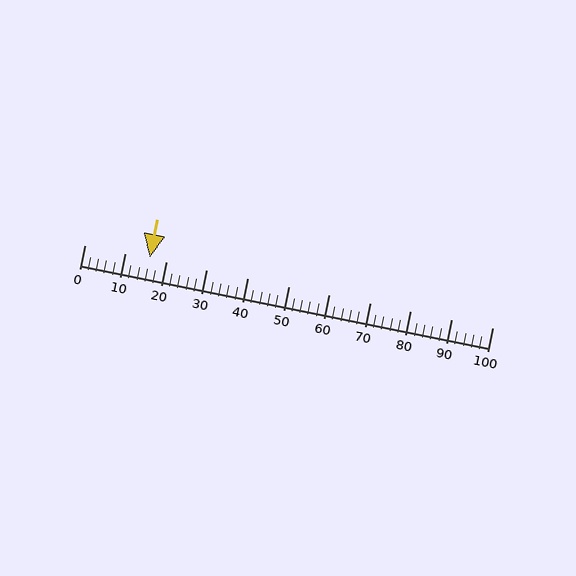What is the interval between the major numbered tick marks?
The major tick marks are spaced 10 units apart.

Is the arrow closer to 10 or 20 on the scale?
The arrow is closer to 20.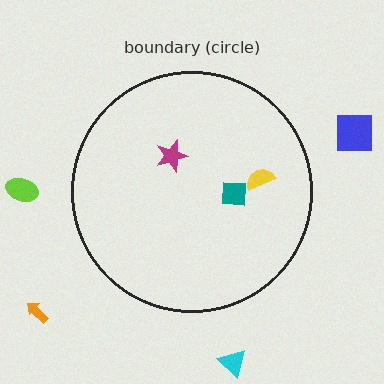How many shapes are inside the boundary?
3 inside, 4 outside.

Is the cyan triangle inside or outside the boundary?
Outside.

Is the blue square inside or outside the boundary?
Outside.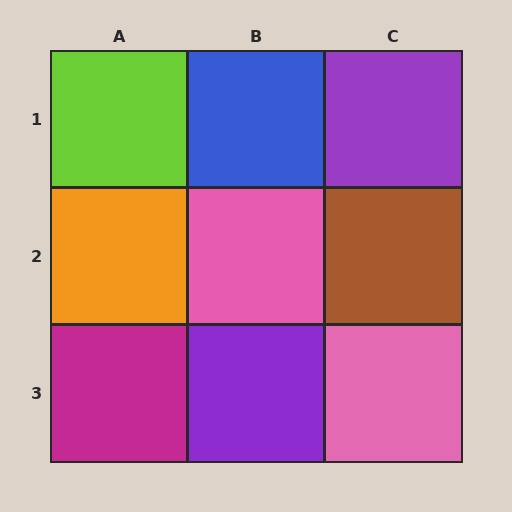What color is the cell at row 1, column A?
Lime.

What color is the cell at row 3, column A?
Magenta.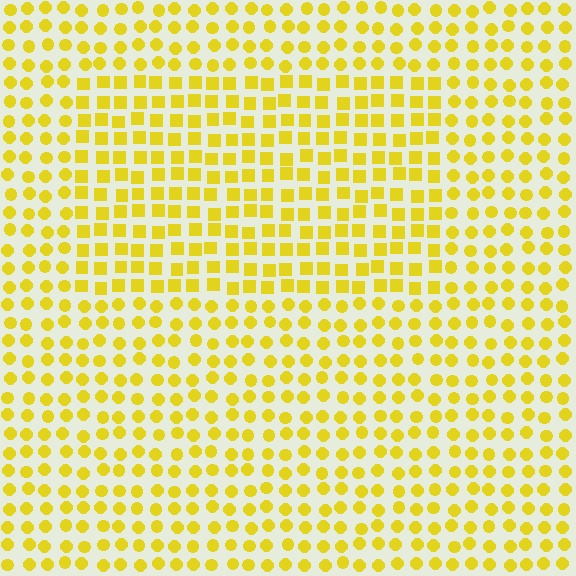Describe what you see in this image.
The image is filled with small yellow elements arranged in a uniform grid. A rectangle-shaped region contains squares, while the surrounding area contains circles. The boundary is defined purely by the change in element shape.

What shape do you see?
I see a rectangle.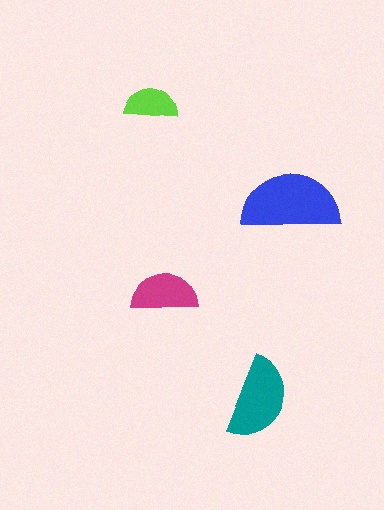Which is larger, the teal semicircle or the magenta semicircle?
The teal one.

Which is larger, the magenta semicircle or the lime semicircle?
The magenta one.